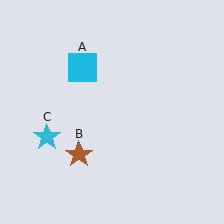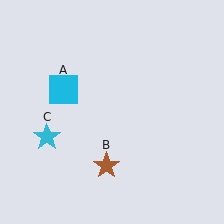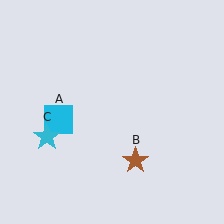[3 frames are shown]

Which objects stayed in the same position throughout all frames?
Cyan star (object C) remained stationary.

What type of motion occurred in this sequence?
The cyan square (object A), brown star (object B) rotated counterclockwise around the center of the scene.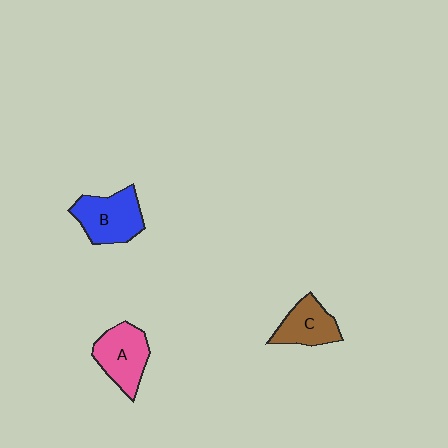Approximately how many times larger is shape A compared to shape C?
Approximately 1.2 times.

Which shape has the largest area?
Shape B (blue).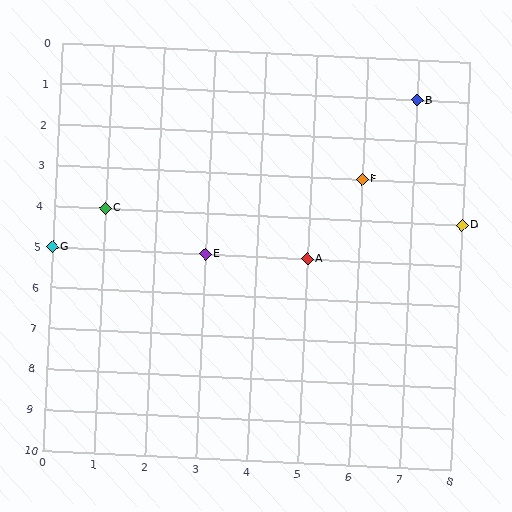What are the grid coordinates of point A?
Point A is at grid coordinates (5, 5).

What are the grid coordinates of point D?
Point D is at grid coordinates (8, 4).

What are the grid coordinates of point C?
Point C is at grid coordinates (1, 4).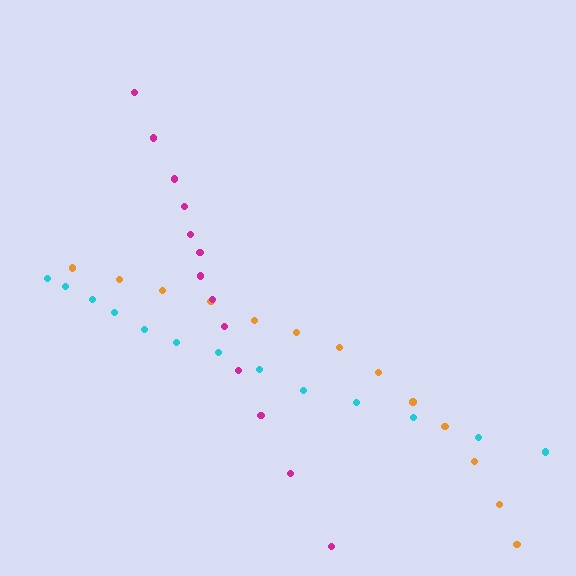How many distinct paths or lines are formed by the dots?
There are 3 distinct paths.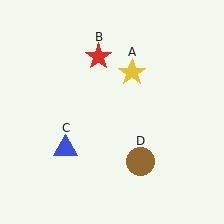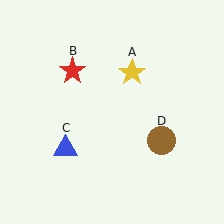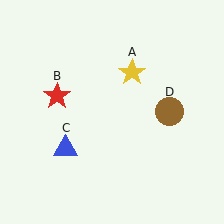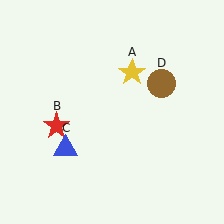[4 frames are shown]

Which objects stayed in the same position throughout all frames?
Yellow star (object A) and blue triangle (object C) remained stationary.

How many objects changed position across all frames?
2 objects changed position: red star (object B), brown circle (object D).